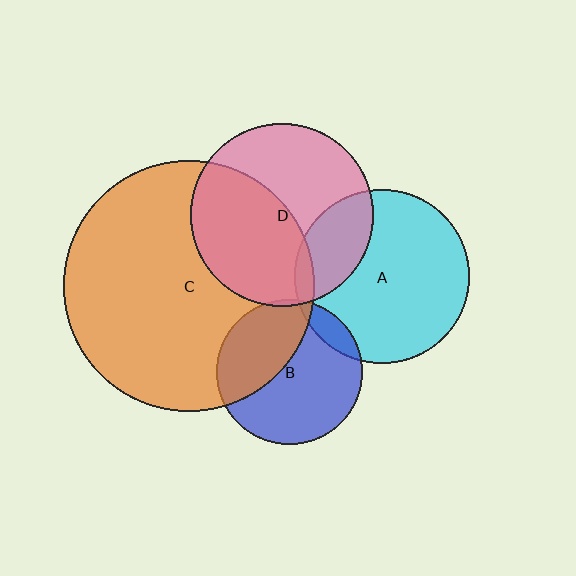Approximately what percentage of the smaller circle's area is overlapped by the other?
Approximately 10%.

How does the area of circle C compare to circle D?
Approximately 1.9 times.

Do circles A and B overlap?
Yes.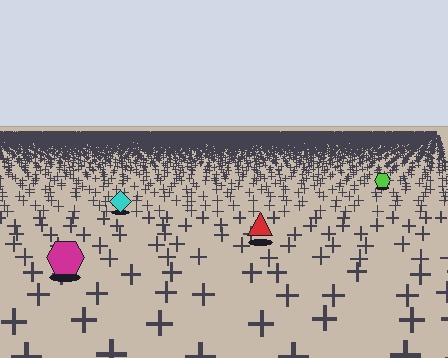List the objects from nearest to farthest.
From nearest to farthest: the magenta hexagon, the red triangle, the cyan diamond, the lime hexagon.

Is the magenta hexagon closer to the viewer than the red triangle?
Yes. The magenta hexagon is closer — you can tell from the texture gradient: the ground texture is coarser near it.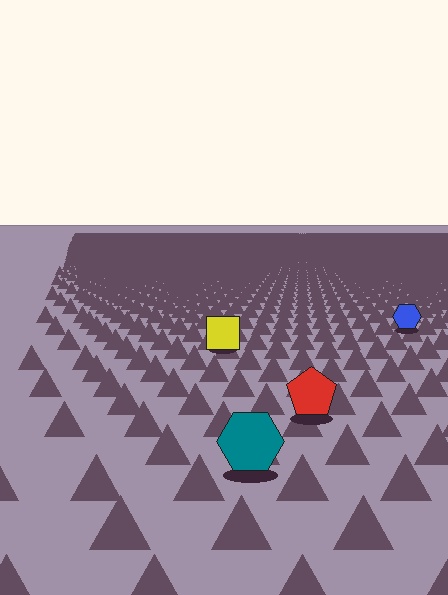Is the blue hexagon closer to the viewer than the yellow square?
No. The yellow square is closer — you can tell from the texture gradient: the ground texture is coarser near it.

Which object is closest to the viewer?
The teal hexagon is closest. The texture marks near it are larger and more spread out.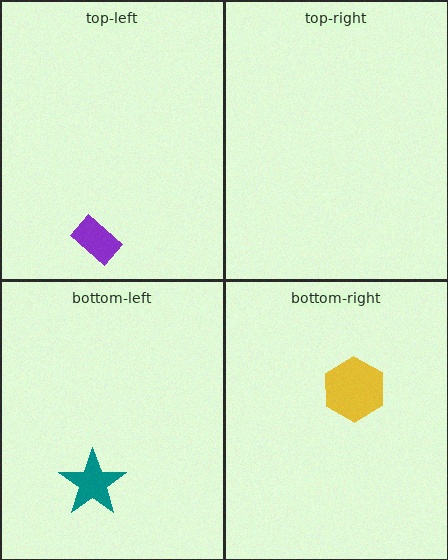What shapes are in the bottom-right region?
The yellow hexagon.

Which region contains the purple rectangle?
The top-left region.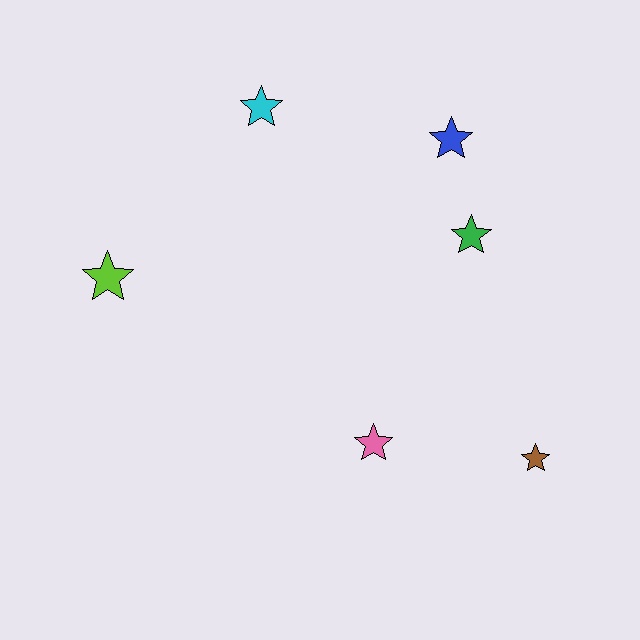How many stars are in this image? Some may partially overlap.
There are 6 stars.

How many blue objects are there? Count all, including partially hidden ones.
There is 1 blue object.